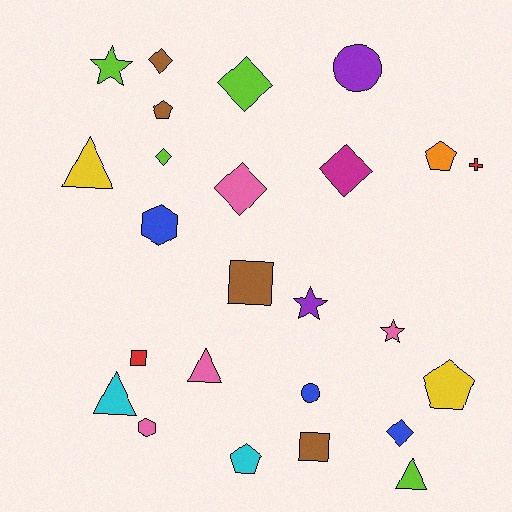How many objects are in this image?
There are 25 objects.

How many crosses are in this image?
There is 1 cross.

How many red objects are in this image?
There are 2 red objects.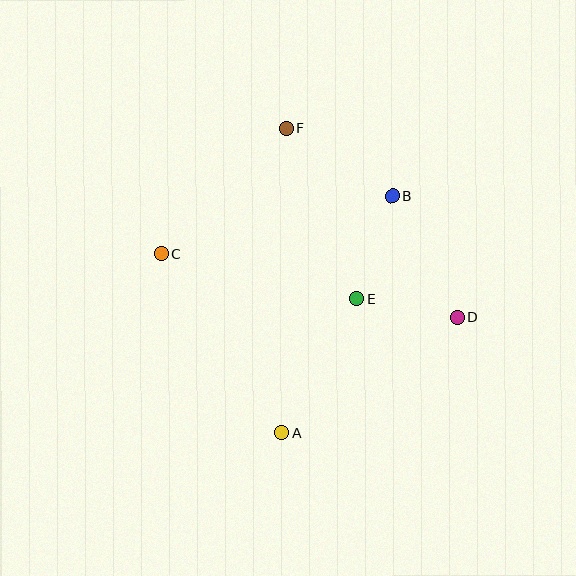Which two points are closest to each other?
Points D and E are closest to each other.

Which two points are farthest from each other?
Points A and F are farthest from each other.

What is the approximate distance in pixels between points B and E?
The distance between B and E is approximately 108 pixels.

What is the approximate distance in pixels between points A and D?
The distance between A and D is approximately 210 pixels.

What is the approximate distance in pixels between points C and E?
The distance between C and E is approximately 201 pixels.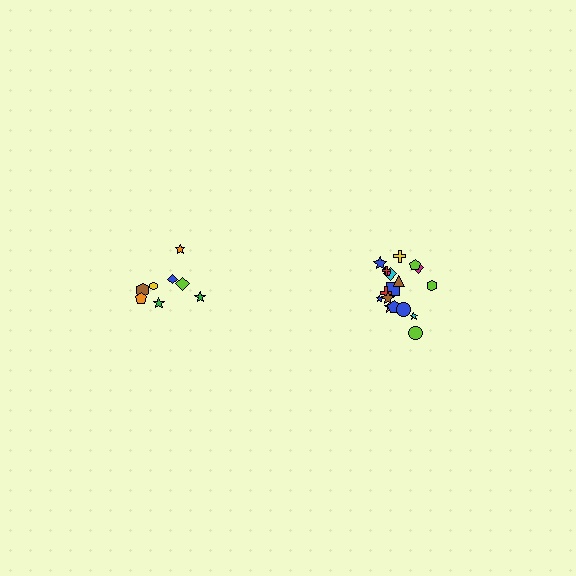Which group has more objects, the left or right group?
The right group.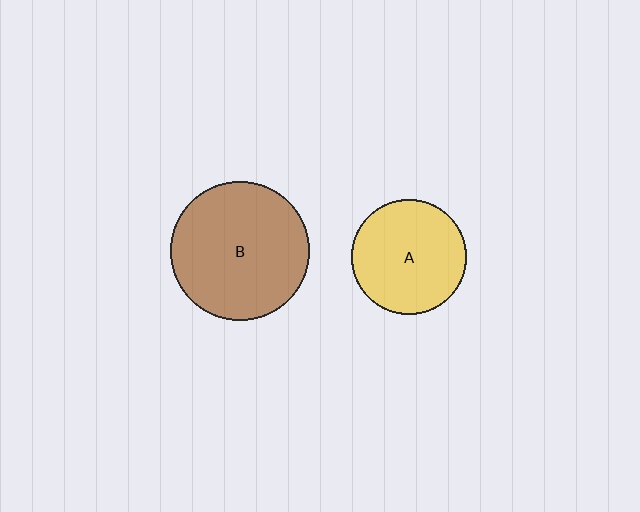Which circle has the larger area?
Circle B (brown).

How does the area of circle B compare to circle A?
Approximately 1.5 times.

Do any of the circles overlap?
No, none of the circles overlap.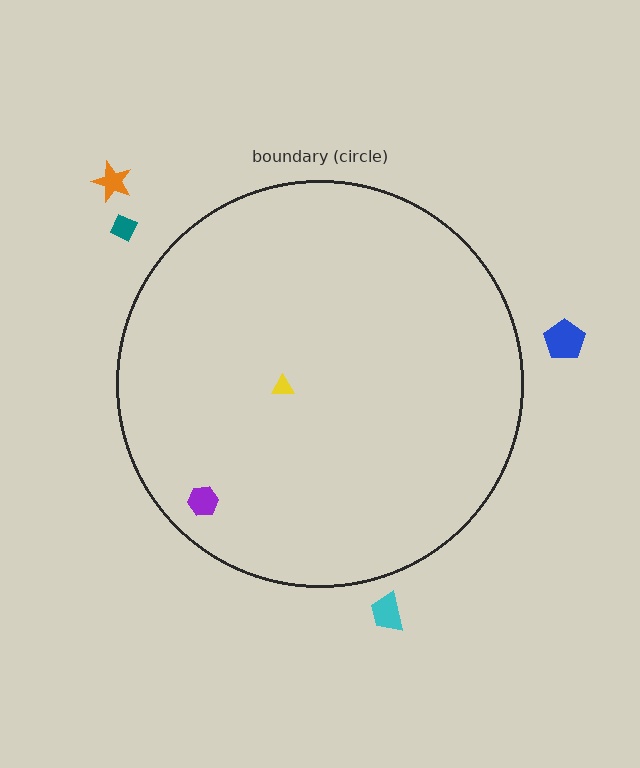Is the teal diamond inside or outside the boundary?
Outside.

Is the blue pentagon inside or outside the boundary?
Outside.